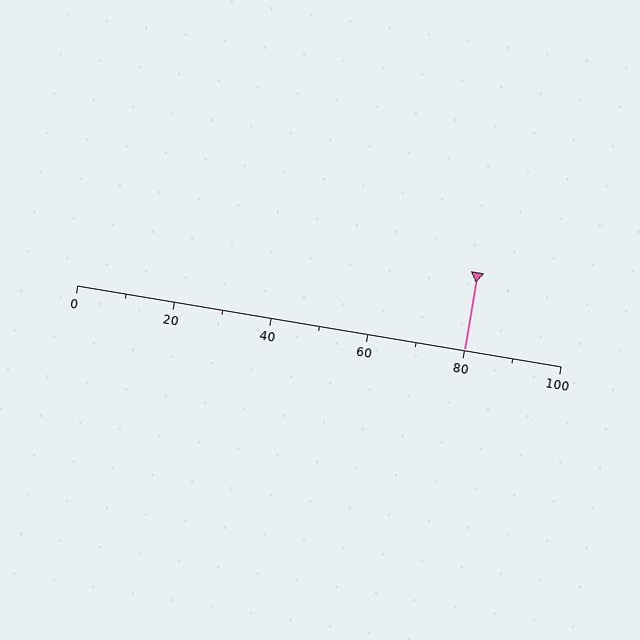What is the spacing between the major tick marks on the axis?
The major ticks are spaced 20 apart.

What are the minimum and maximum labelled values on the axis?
The axis runs from 0 to 100.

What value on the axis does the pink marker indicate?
The marker indicates approximately 80.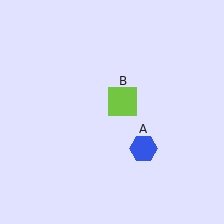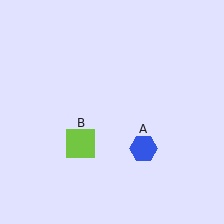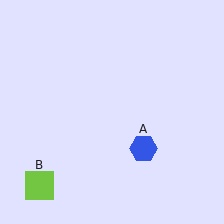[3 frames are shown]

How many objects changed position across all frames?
1 object changed position: lime square (object B).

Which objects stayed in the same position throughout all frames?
Blue hexagon (object A) remained stationary.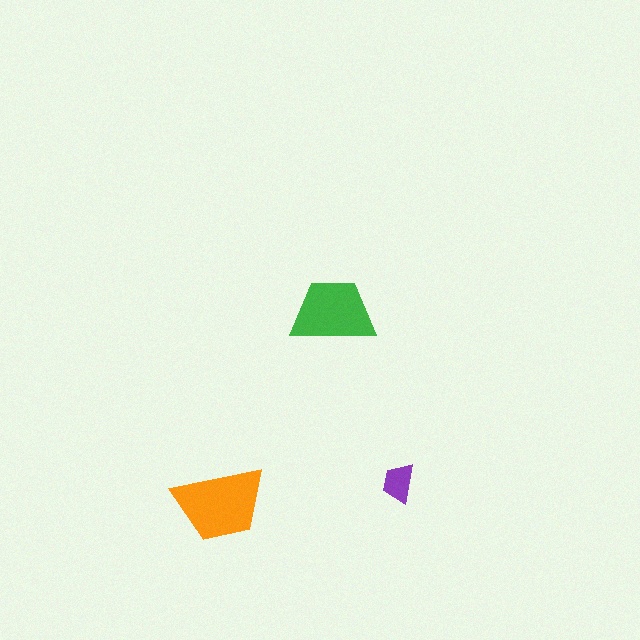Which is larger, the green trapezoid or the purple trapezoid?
The green one.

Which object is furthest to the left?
The orange trapezoid is leftmost.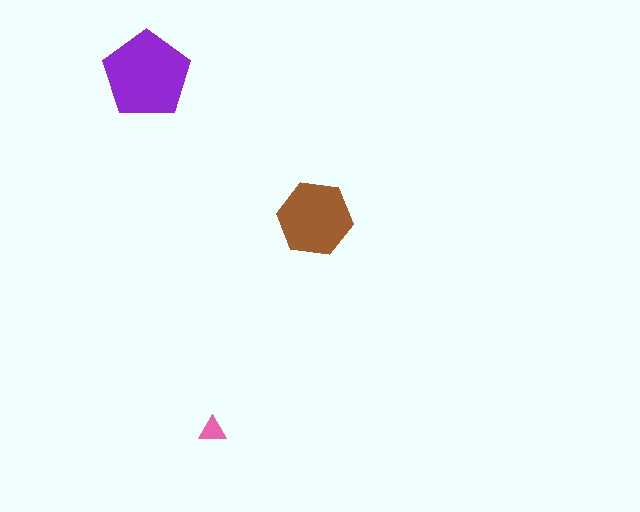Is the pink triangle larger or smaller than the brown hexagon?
Smaller.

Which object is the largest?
The purple pentagon.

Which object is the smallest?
The pink triangle.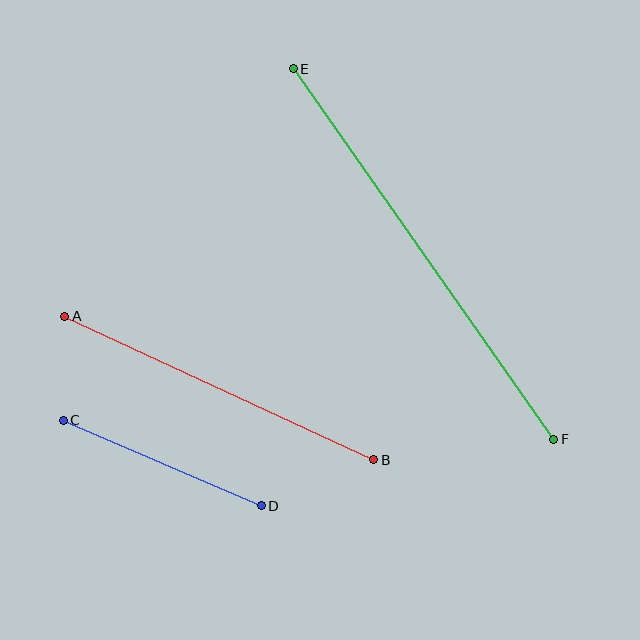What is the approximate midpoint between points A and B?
The midpoint is at approximately (219, 388) pixels.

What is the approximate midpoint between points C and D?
The midpoint is at approximately (162, 463) pixels.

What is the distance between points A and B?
The distance is approximately 341 pixels.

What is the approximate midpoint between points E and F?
The midpoint is at approximately (423, 254) pixels.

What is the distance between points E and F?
The distance is approximately 453 pixels.